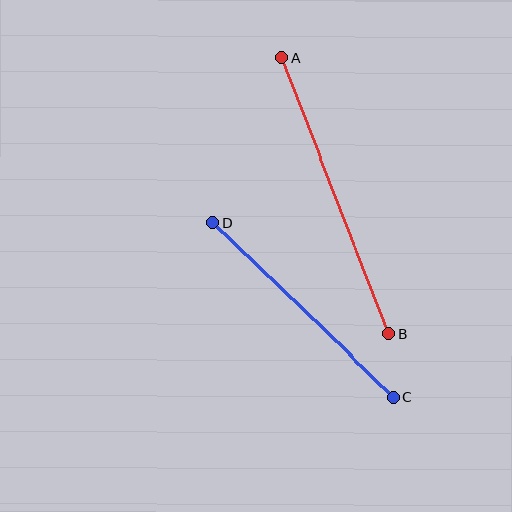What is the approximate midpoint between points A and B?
The midpoint is at approximately (335, 196) pixels.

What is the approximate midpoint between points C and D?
The midpoint is at approximately (303, 310) pixels.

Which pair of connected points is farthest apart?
Points A and B are farthest apart.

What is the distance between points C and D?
The distance is approximately 251 pixels.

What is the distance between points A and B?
The distance is approximately 296 pixels.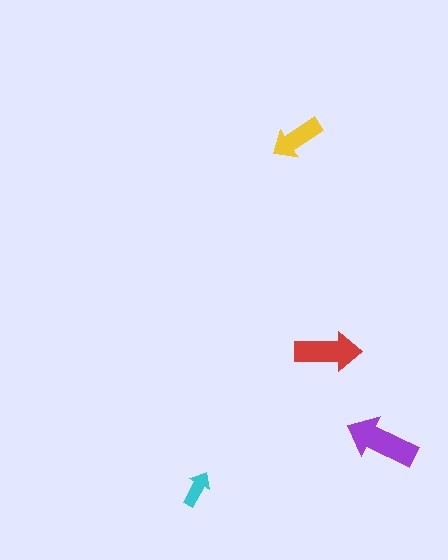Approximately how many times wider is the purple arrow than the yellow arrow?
About 1.5 times wider.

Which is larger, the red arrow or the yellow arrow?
The red one.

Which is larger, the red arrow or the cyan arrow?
The red one.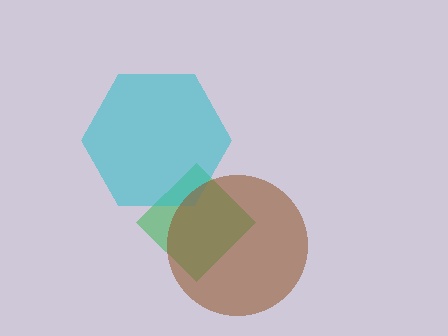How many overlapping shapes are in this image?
There are 3 overlapping shapes in the image.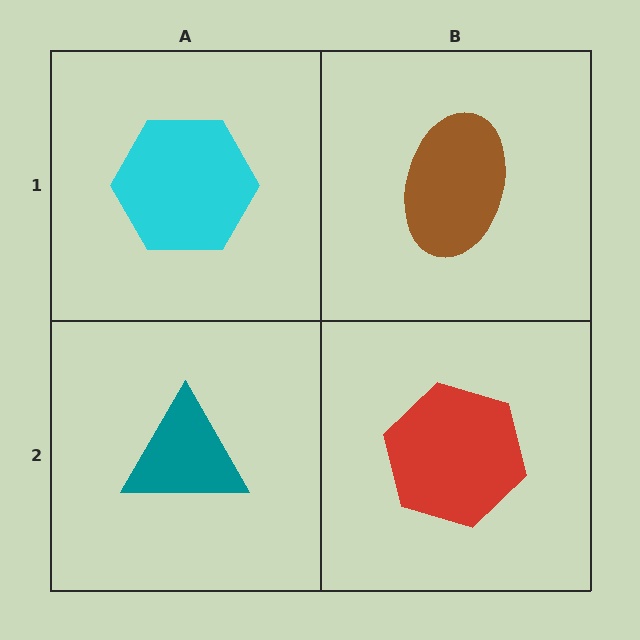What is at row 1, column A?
A cyan hexagon.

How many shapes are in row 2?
2 shapes.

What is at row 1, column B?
A brown ellipse.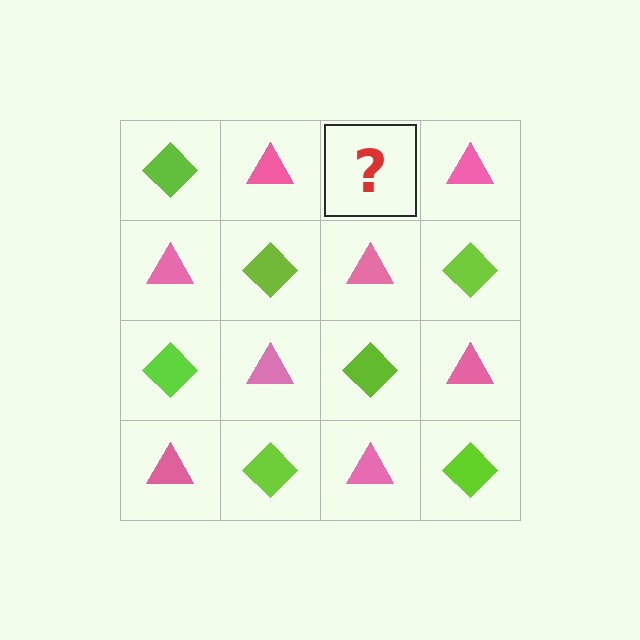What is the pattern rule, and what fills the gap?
The rule is that it alternates lime diamond and pink triangle in a checkerboard pattern. The gap should be filled with a lime diamond.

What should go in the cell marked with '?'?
The missing cell should contain a lime diamond.